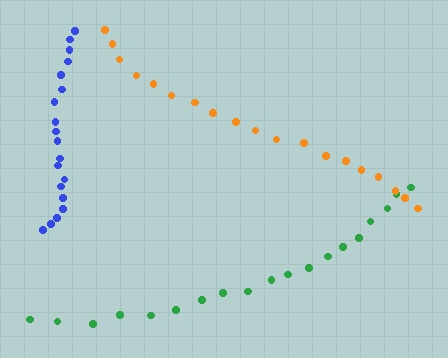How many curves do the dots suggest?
There are 3 distinct paths.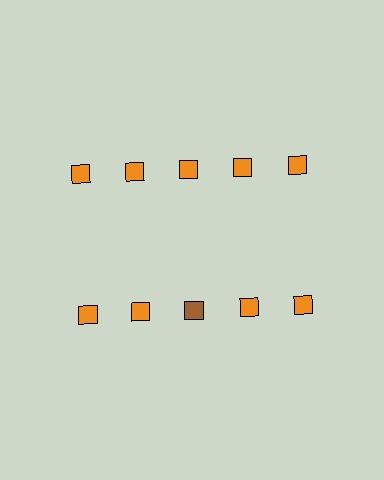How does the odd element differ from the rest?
It has a different color: brown instead of orange.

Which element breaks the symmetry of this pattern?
The brown square in the second row, center column breaks the symmetry. All other shapes are orange squares.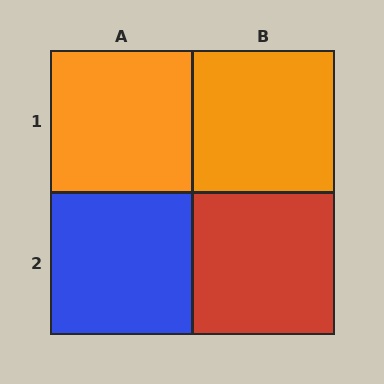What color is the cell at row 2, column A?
Blue.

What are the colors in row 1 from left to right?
Orange, orange.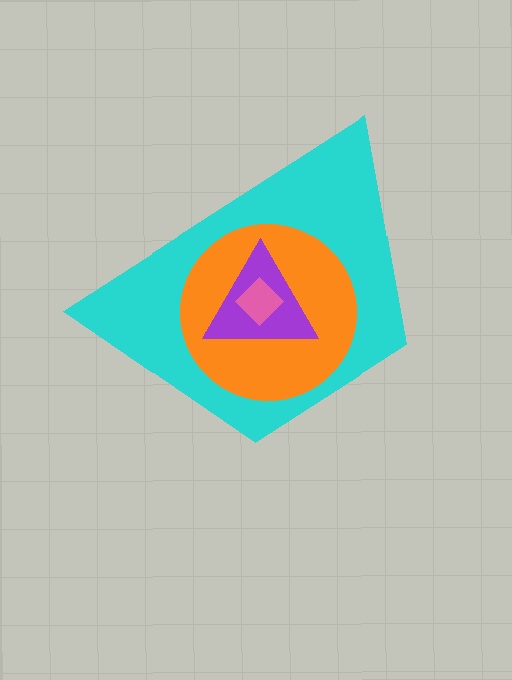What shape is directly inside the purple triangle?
The pink diamond.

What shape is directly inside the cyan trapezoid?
The orange circle.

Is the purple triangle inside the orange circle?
Yes.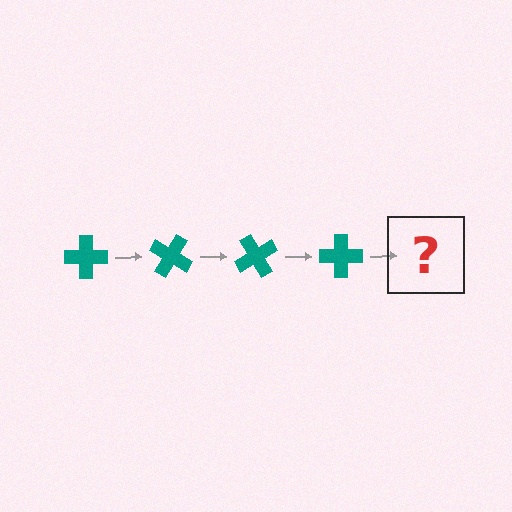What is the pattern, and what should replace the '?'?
The pattern is that the cross rotates 30 degrees each step. The '?' should be a teal cross rotated 120 degrees.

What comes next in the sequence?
The next element should be a teal cross rotated 120 degrees.